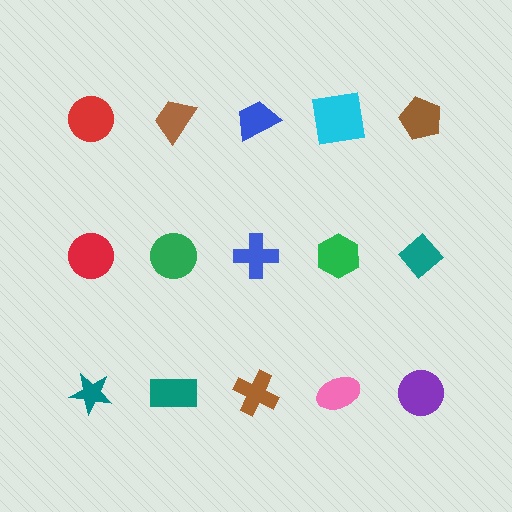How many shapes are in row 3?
5 shapes.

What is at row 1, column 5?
A brown pentagon.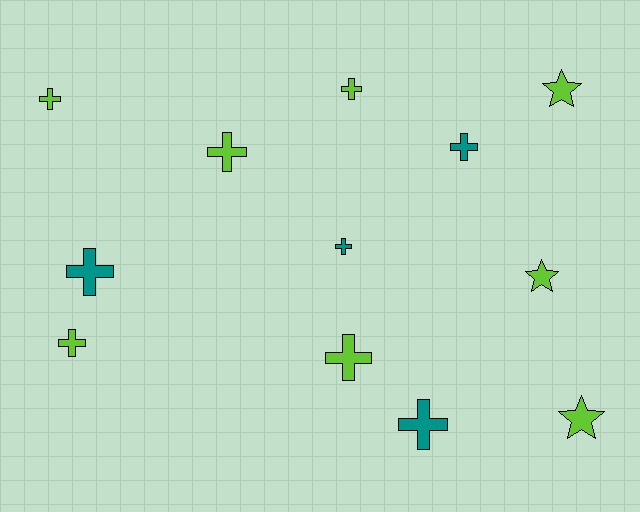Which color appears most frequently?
Lime, with 8 objects.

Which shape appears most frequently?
Cross, with 9 objects.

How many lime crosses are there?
There are 5 lime crosses.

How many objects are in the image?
There are 12 objects.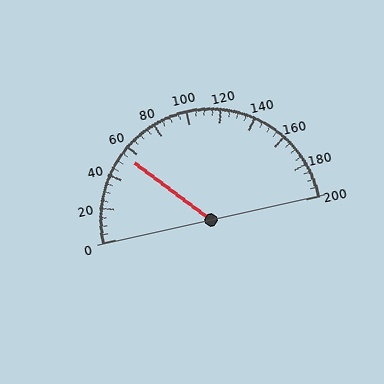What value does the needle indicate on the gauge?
The needle indicates approximately 55.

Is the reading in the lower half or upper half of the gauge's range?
The reading is in the lower half of the range (0 to 200).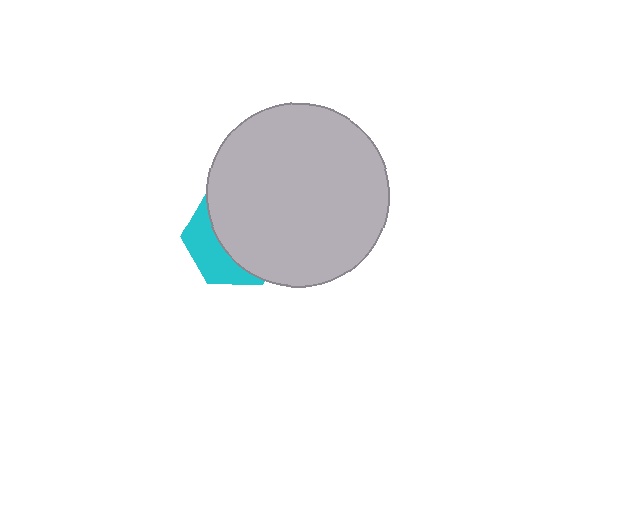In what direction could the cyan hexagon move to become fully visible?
The cyan hexagon could move toward the lower-left. That would shift it out from behind the light gray circle entirely.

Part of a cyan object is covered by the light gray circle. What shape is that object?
It is a hexagon.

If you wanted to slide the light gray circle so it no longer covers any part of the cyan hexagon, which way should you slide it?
Slide it toward the upper-right — that is the most direct way to separate the two shapes.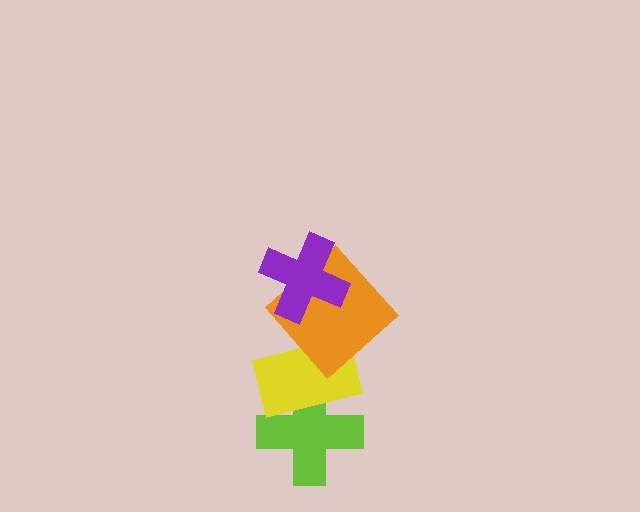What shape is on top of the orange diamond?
The purple cross is on top of the orange diamond.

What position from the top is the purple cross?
The purple cross is 1st from the top.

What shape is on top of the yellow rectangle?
The orange diamond is on top of the yellow rectangle.